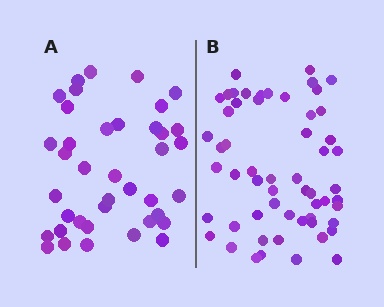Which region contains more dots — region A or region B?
Region B (the right region) has more dots.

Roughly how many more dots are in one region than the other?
Region B has approximately 20 more dots than region A.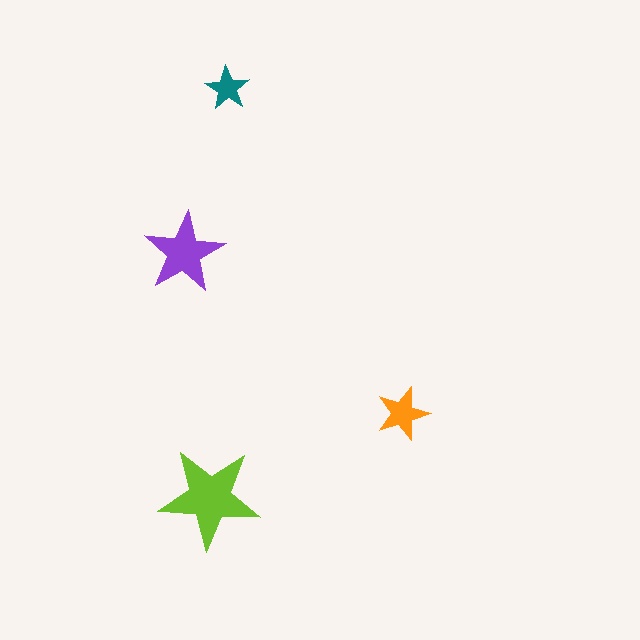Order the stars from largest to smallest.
the lime one, the purple one, the orange one, the teal one.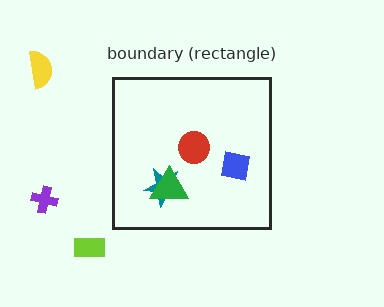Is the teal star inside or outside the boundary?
Inside.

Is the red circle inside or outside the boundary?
Inside.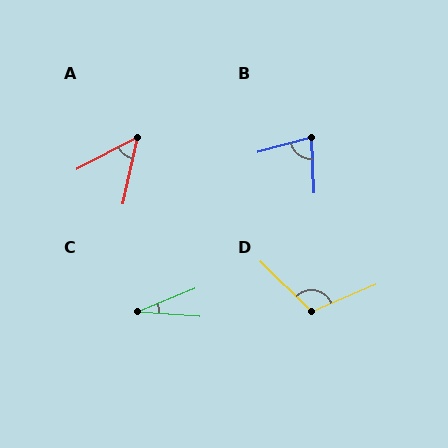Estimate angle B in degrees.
Approximately 78 degrees.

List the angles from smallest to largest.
C (26°), A (51°), B (78°), D (112°).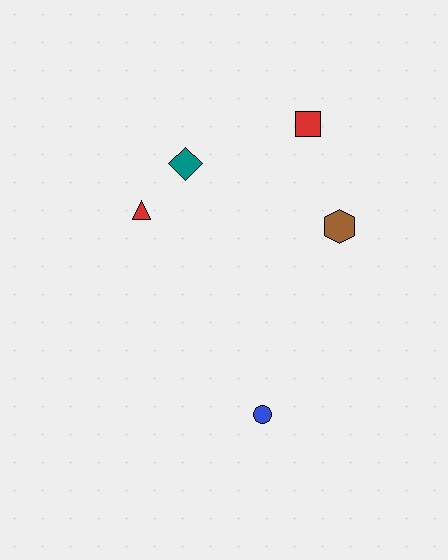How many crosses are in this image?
There are no crosses.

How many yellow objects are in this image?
There are no yellow objects.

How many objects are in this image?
There are 5 objects.